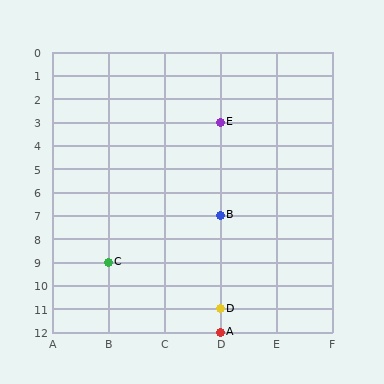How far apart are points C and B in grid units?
Points C and B are 2 columns and 2 rows apart (about 2.8 grid units diagonally).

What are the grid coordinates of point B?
Point B is at grid coordinates (D, 7).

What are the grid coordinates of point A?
Point A is at grid coordinates (D, 12).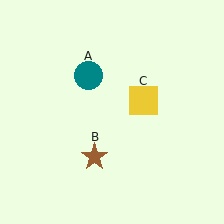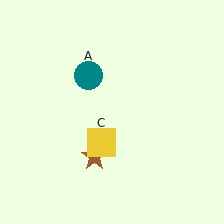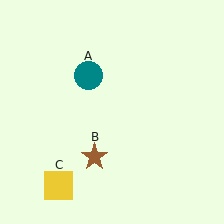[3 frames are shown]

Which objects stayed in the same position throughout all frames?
Teal circle (object A) and brown star (object B) remained stationary.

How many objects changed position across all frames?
1 object changed position: yellow square (object C).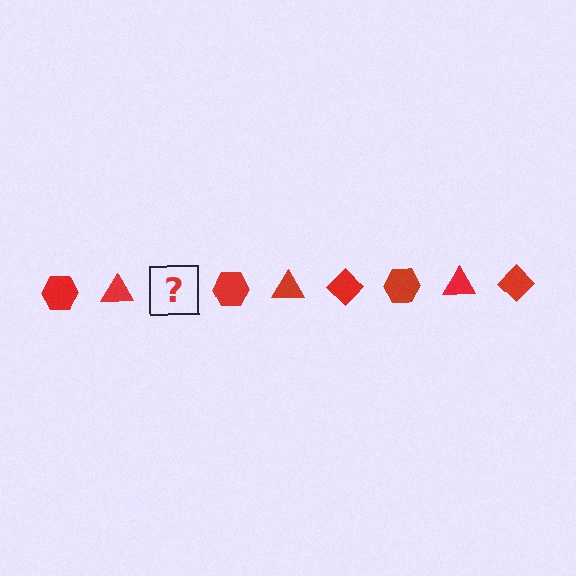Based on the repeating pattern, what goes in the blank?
The blank should be a red diamond.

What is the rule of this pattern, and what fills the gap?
The rule is that the pattern cycles through hexagon, triangle, diamond shapes in red. The gap should be filled with a red diamond.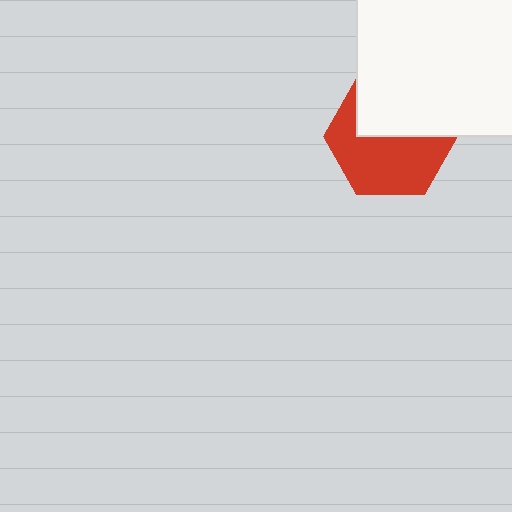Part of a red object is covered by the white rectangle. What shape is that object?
It is a hexagon.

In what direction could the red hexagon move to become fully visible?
The red hexagon could move down. That would shift it out from behind the white rectangle entirely.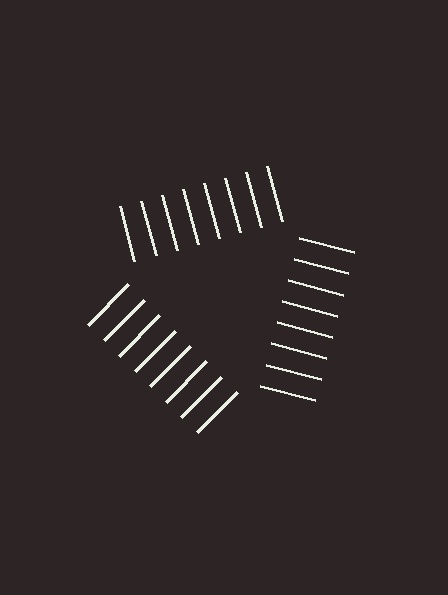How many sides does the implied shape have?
3 sides — the line-ends trace a triangle.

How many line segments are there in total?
24 — 8 along each of the 3 edges.